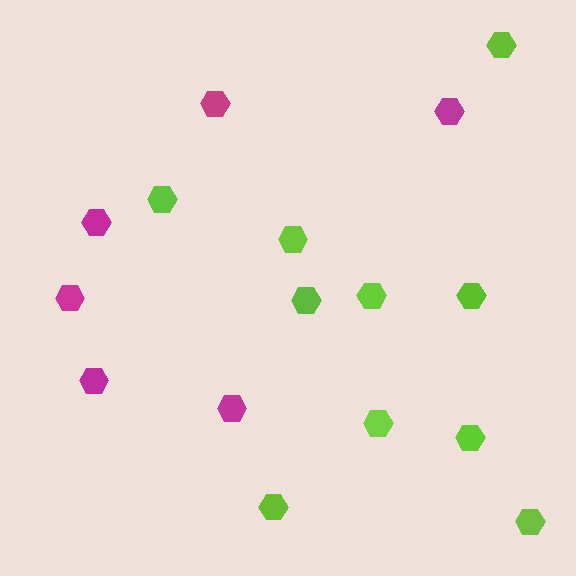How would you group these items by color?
There are 2 groups: one group of magenta hexagons (6) and one group of lime hexagons (10).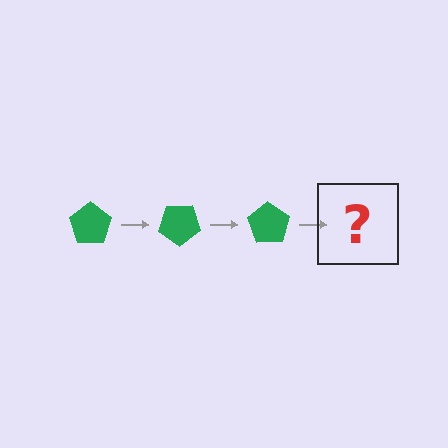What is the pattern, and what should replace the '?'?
The pattern is that the pentagon rotates 35 degrees each step. The '?' should be a green pentagon rotated 105 degrees.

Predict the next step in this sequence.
The next step is a green pentagon rotated 105 degrees.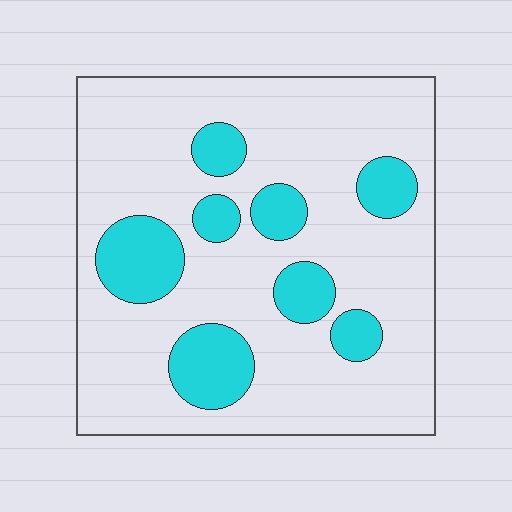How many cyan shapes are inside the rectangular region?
8.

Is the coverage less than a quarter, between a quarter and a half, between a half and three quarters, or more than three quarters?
Less than a quarter.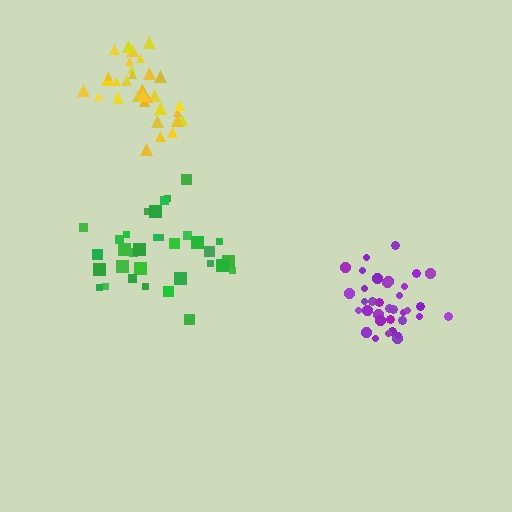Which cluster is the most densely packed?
Purple.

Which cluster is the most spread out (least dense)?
Green.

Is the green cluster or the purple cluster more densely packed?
Purple.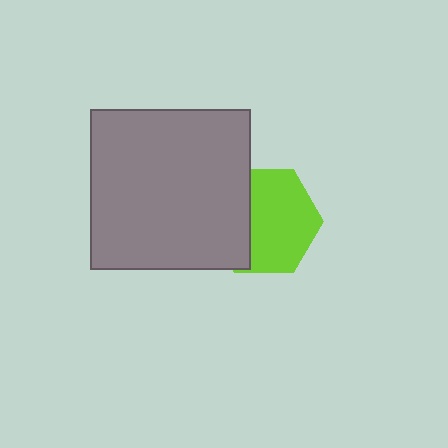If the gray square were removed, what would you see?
You would see the complete lime hexagon.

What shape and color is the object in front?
The object in front is a gray square.